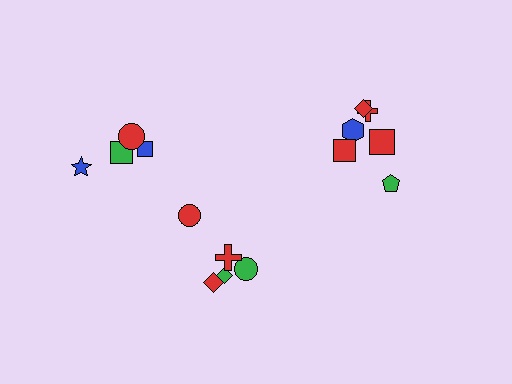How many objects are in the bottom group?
There are 5 objects.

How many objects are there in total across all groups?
There are 15 objects.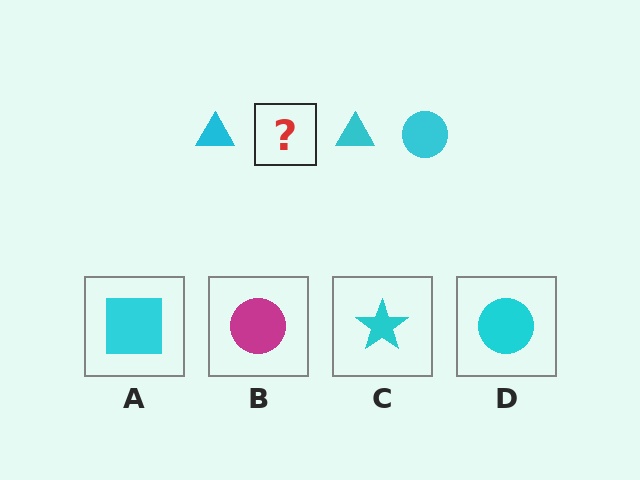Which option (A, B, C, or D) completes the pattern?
D.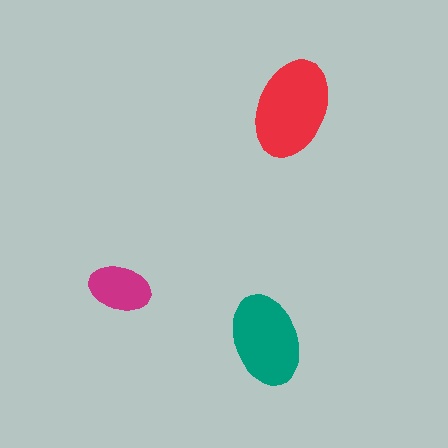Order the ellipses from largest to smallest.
the red one, the teal one, the magenta one.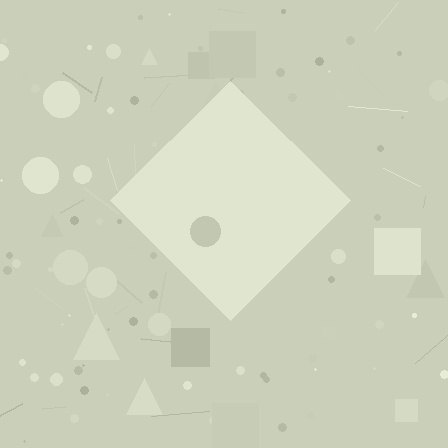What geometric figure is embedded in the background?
A diamond is embedded in the background.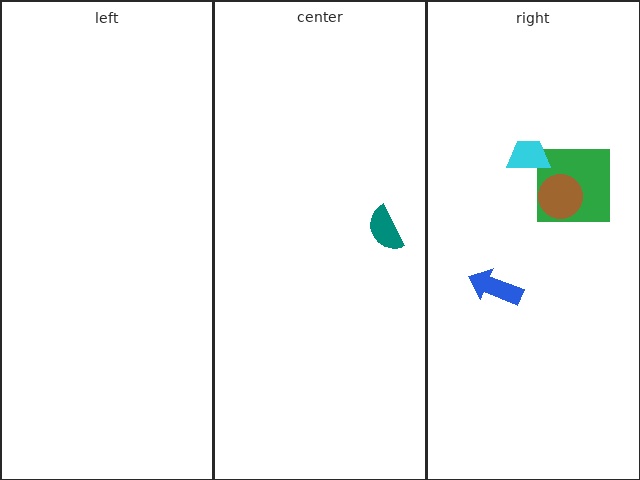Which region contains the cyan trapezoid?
The right region.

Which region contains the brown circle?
The right region.